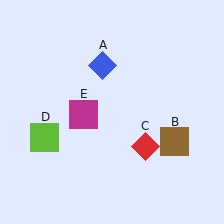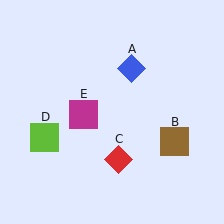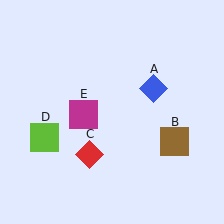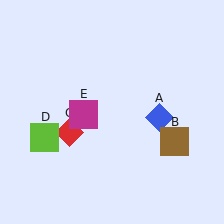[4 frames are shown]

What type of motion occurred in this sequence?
The blue diamond (object A), red diamond (object C) rotated clockwise around the center of the scene.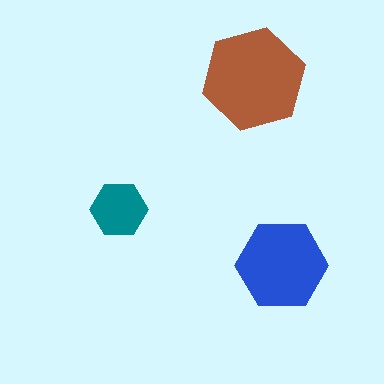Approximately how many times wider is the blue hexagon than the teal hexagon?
About 1.5 times wider.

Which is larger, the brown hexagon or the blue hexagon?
The brown one.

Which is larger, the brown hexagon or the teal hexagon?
The brown one.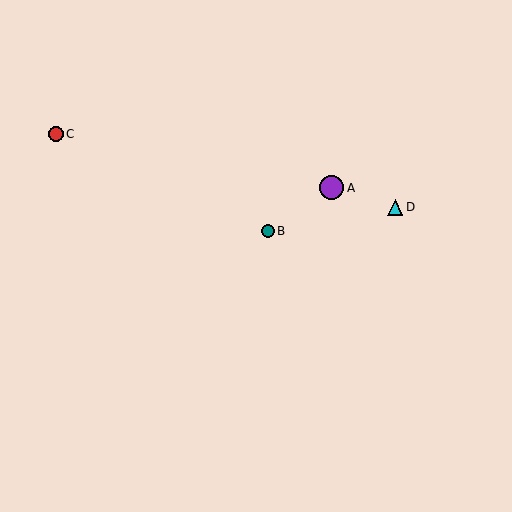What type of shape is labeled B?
Shape B is a teal circle.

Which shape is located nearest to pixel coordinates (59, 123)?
The red circle (labeled C) at (56, 134) is nearest to that location.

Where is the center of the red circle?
The center of the red circle is at (56, 134).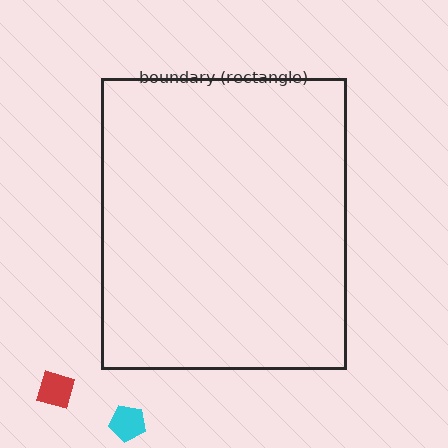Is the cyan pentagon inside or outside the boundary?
Outside.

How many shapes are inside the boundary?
0 inside, 2 outside.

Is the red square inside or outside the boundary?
Outside.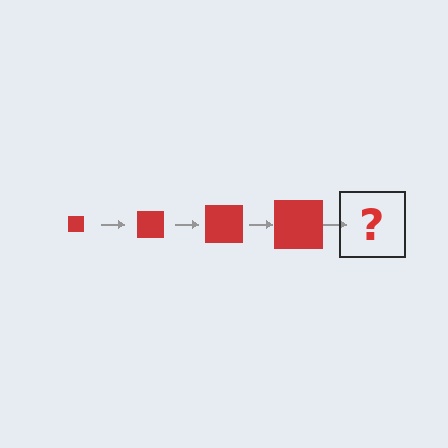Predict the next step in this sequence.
The next step is a red square, larger than the previous one.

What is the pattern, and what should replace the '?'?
The pattern is that the square gets progressively larger each step. The '?' should be a red square, larger than the previous one.